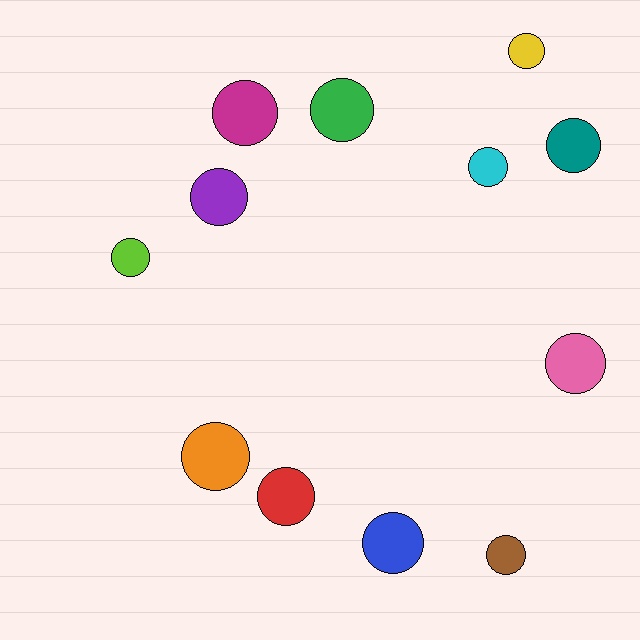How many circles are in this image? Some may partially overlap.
There are 12 circles.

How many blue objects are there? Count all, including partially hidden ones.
There is 1 blue object.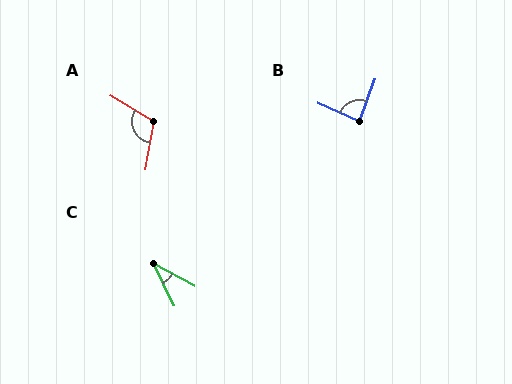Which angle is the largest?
A, at approximately 111 degrees.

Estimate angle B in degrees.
Approximately 87 degrees.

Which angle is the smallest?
C, at approximately 36 degrees.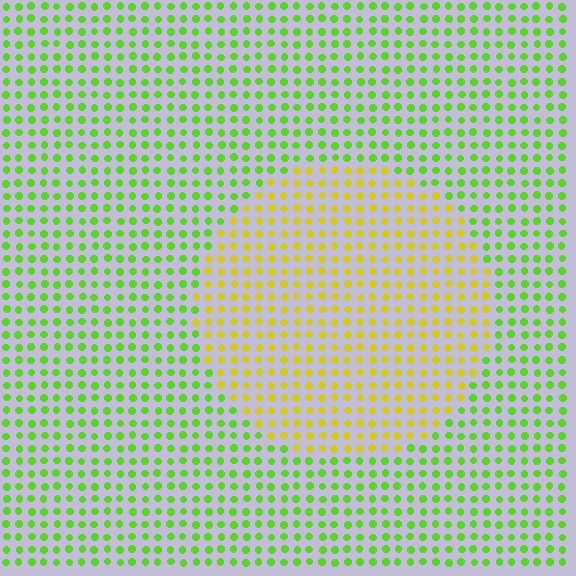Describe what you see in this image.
The image is filled with small lime elements in a uniform arrangement. A circle-shaped region is visible where the elements are tinted to a slightly different hue, forming a subtle color boundary.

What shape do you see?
I see a circle.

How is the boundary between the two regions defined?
The boundary is defined purely by a slight shift in hue (about 46 degrees). Spacing, size, and orientation are identical on both sides.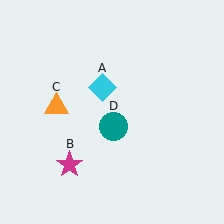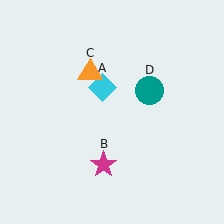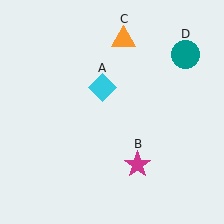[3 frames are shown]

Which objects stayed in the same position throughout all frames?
Cyan diamond (object A) remained stationary.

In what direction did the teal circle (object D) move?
The teal circle (object D) moved up and to the right.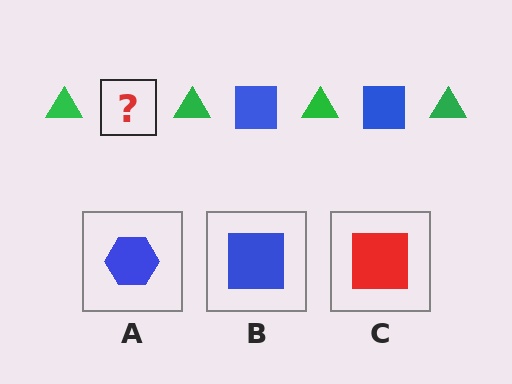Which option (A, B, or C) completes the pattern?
B.